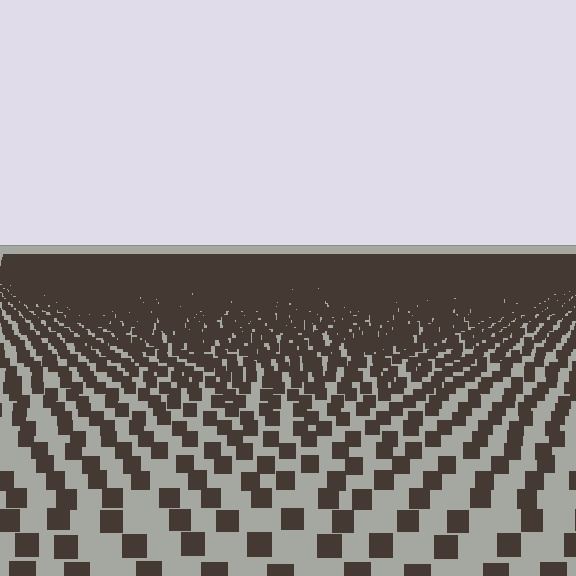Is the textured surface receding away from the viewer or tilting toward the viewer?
The surface is receding away from the viewer. Texture elements get smaller and denser toward the top.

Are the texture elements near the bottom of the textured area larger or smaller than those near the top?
Larger. Near the bottom, elements are closer to the viewer and appear at a bigger on-screen size.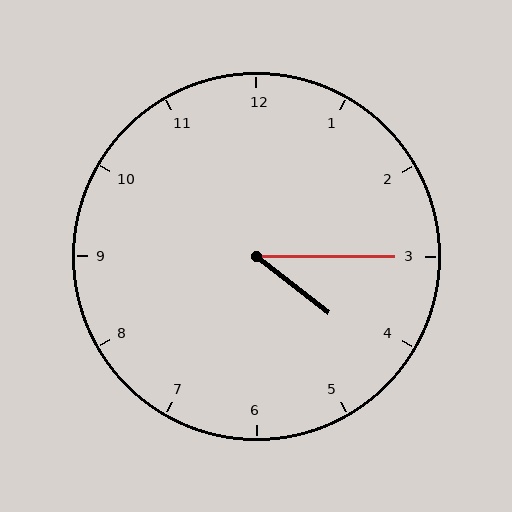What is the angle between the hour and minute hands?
Approximately 38 degrees.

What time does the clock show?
4:15.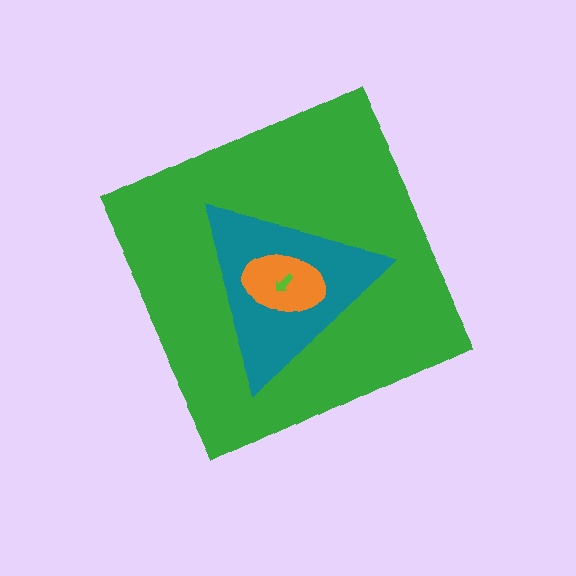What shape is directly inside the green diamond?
The teal triangle.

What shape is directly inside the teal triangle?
The orange ellipse.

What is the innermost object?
The lime arrow.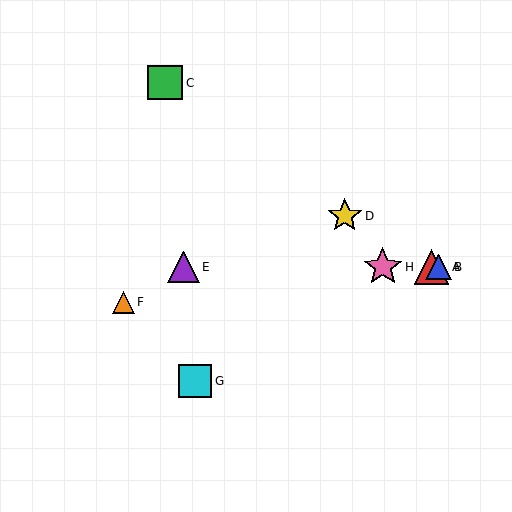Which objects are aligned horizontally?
Objects A, B, E, H are aligned horizontally.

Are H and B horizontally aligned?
Yes, both are at y≈267.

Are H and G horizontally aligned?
No, H is at y≈267 and G is at y≈381.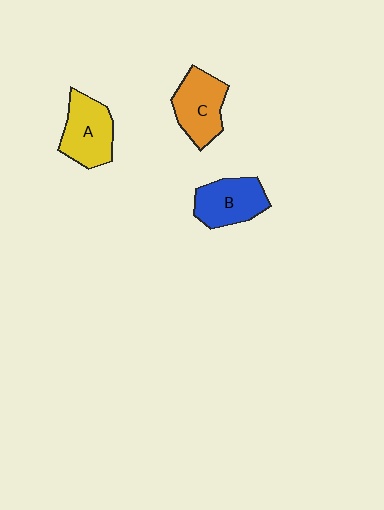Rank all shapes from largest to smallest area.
From largest to smallest: A (yellow), C (orange), B (blue).